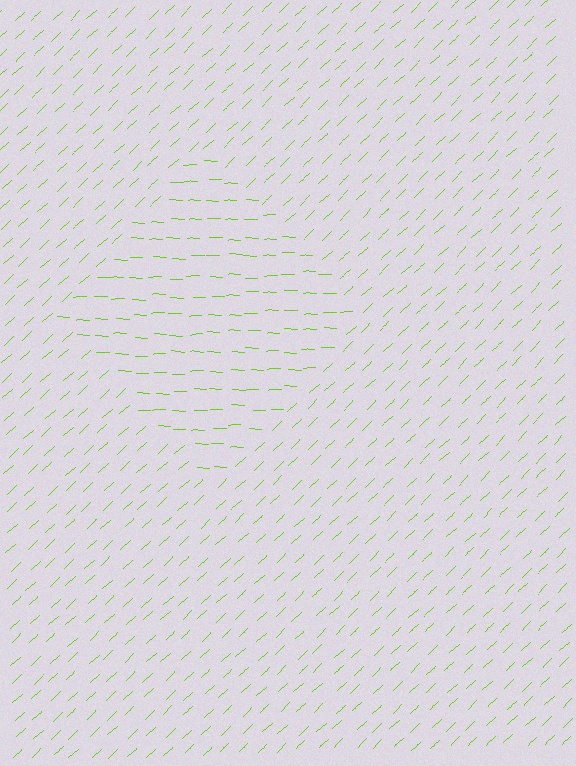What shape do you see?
I see a diamond.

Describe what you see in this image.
The image is filled with small lime line segments. A diamond region in the image has lines oriented differently from the surrounding lines, creating a visible texture boundary.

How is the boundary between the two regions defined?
The boundary is defined purely by a change in line orientation (approximately 45 degrees difference). All lines are the same color and thickness.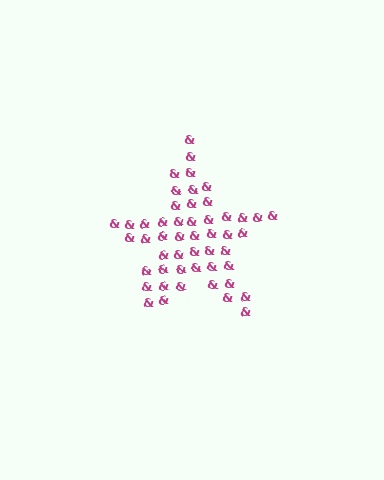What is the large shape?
The large shape is a star.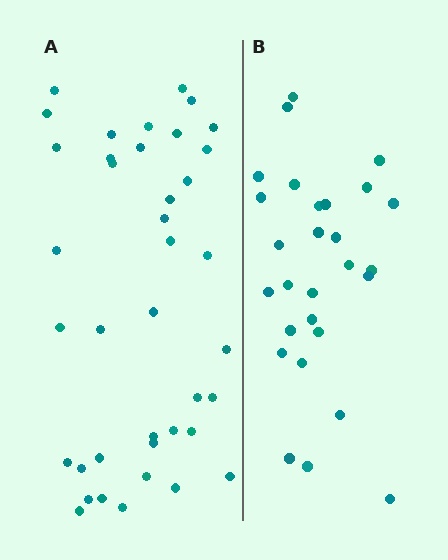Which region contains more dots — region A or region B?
Region A (the left region) has more dots.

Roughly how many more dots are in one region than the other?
Region A has roughly 12 or so more dots than region B.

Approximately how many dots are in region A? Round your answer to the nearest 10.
About 40 dots. (The exact count is 39, which rounds to 40.)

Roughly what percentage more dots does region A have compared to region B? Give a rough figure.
About 40% more.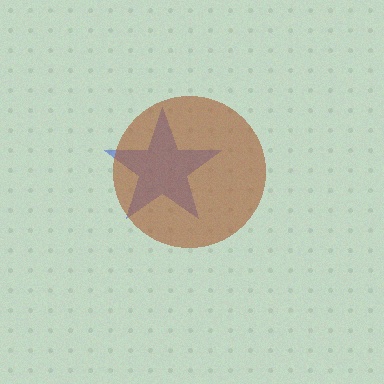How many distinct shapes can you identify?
There are 2 distinct shapes: a blue star, a brown circle.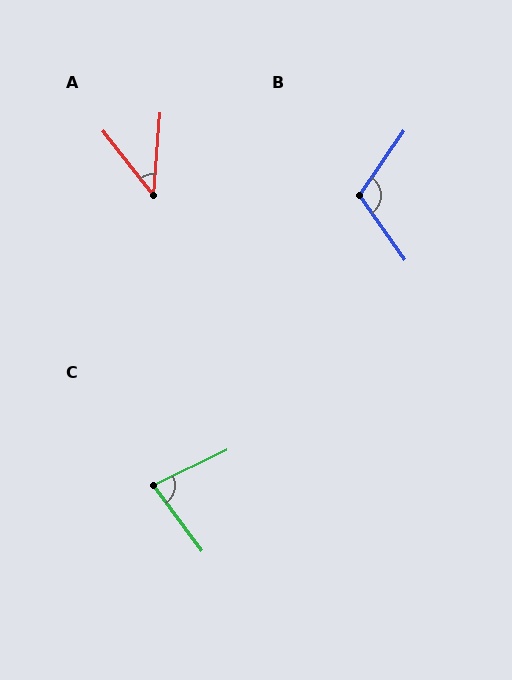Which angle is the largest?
B, at approximately 110 degrees.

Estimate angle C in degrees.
Approximately 80 degrees.